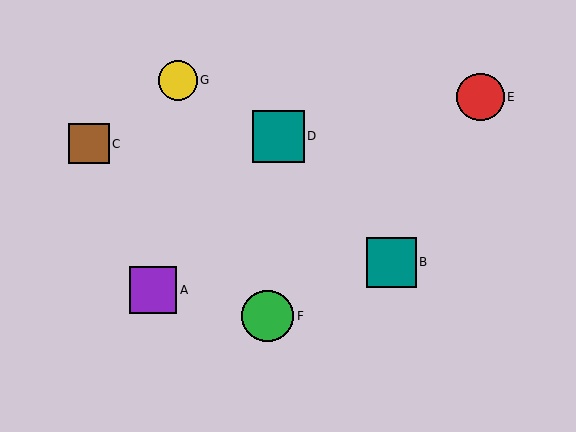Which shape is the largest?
The green circle (labeled F) is the largest.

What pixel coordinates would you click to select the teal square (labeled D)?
Click at (278, 136) to select the teal square D.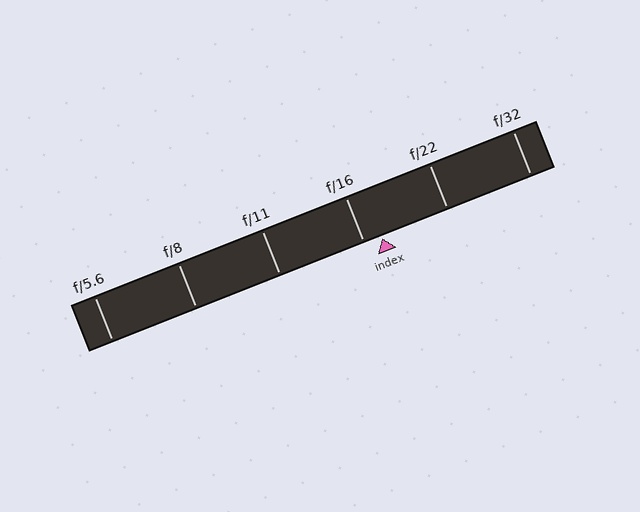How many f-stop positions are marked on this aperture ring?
There are 6 f-stop positions marked.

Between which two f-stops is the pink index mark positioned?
The index mark is between f/16 and f/22.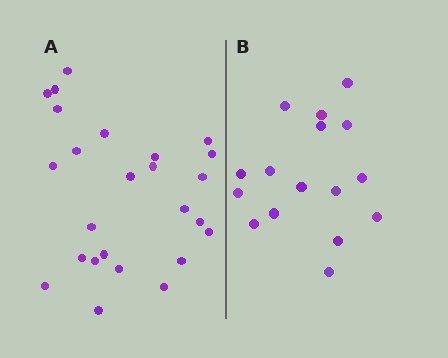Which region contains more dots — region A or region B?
Region A (the left region) has more dots.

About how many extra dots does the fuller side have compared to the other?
Region A has roughly 8 or so more dots than region B.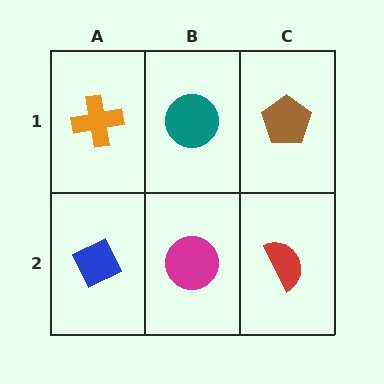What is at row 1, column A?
An orange cross.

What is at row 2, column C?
A red semicircle.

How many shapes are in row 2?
3 shapes.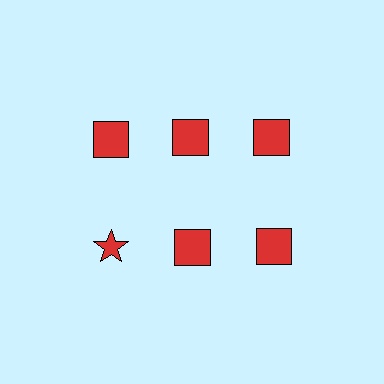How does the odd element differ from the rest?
It has a different shape: star instead of square.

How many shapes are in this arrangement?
There are 6 shapes arranged in a grid pattern.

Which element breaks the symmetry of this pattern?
The red star in the second row, leftmost column breaks the symmetry. All other shapes are red squares.